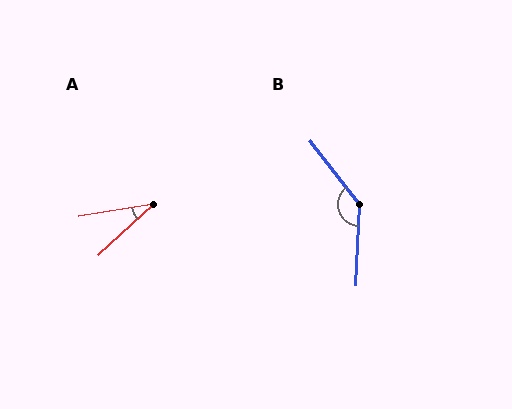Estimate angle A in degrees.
Approximately 33 degrees.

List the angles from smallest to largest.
A (33°), B (140°).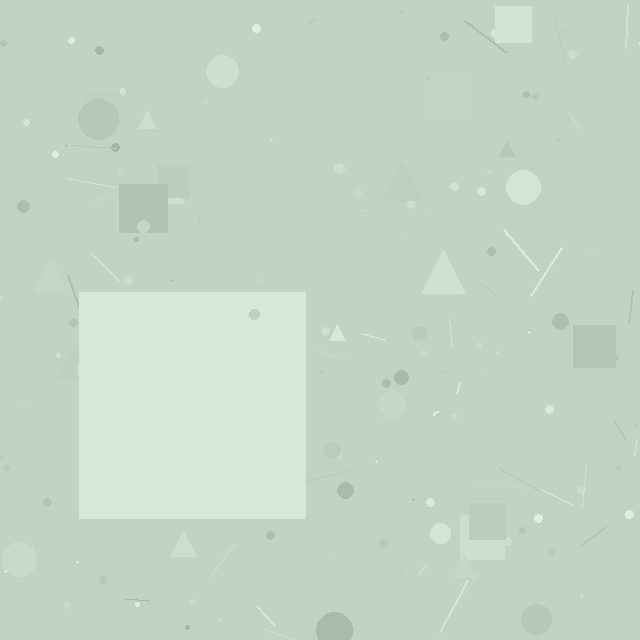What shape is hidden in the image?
A square is hidden in the image.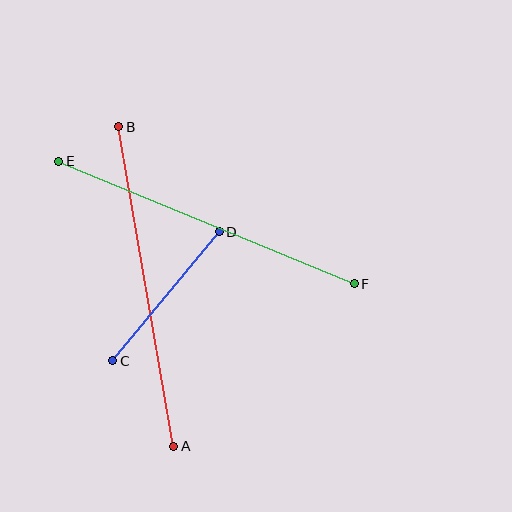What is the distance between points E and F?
The distance is approximately 320 pixels.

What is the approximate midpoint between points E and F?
The midpoint is at approximately (206, 223) pixels.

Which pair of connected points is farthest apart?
Points A and B are farthest apart.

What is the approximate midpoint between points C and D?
The midpoint is at approximately (166, 296) pixels.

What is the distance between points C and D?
The distance is approximately 167 pixels.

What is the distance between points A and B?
The distance is approximately 324 pixels.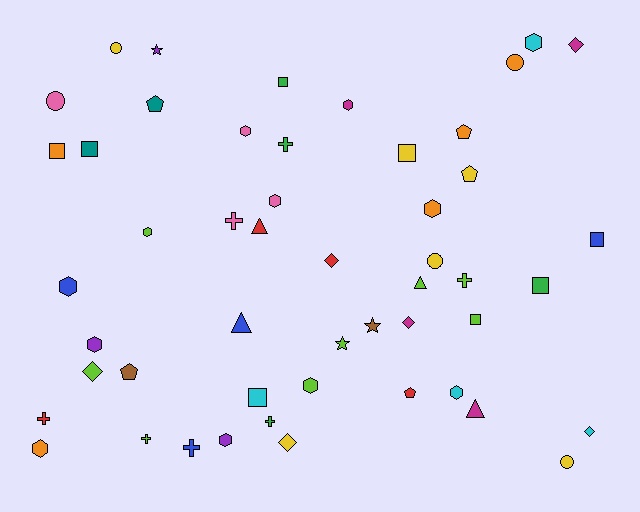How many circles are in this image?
There are 5 circles.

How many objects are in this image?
There are 50 objects.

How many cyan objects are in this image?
There are 4 cyan objects.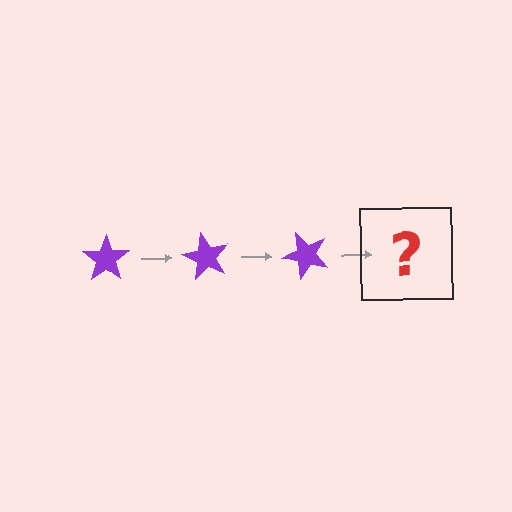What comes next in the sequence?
The next element should be a purple star rotated 180 degrees.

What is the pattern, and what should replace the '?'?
The pattern is that the star rotates 60 degrees each step. The '?' should be a purple star rotated 180 degrees.